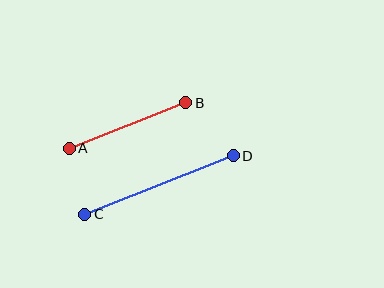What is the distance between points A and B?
The distance is approximately 125 pixels.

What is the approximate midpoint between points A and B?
The midpoint is at approximately (128, 125) pixels.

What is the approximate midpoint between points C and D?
The midpoint is at approximately (159, 185) pixels.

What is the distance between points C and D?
The distance is approximately 160 pixels.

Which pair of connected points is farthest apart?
Points C and D are farthest apart.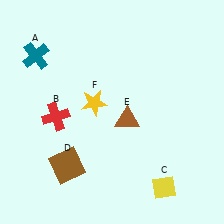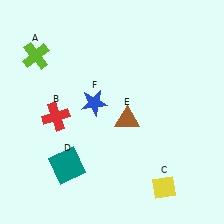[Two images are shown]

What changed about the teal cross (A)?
In Image 1, A is teal. In Image 2, it changed to lime.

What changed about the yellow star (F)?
In Image 1, F is yellow. In Image 2, it changed to blue.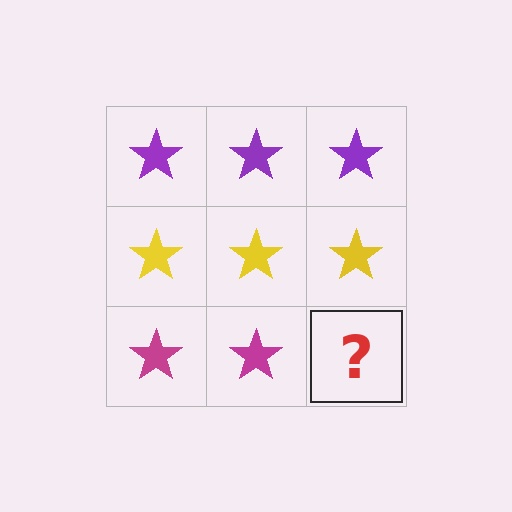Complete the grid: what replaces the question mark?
The question mark should be replaced with a magenta star.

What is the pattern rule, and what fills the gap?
The rule is that each row has a consistent color. The gap should be filled with a magenta star.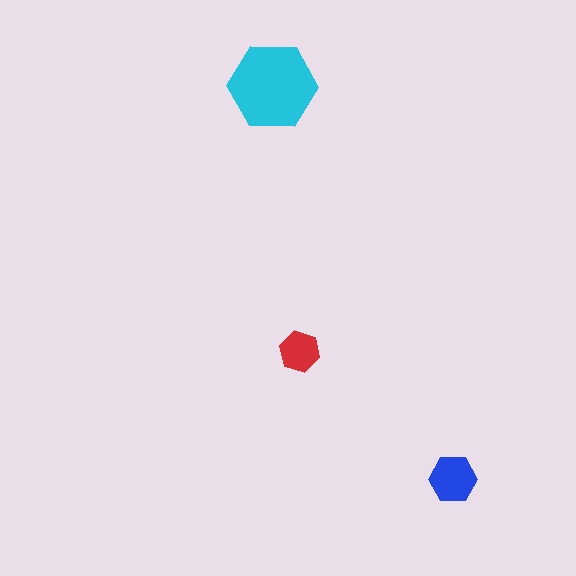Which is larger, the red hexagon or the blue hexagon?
The blue one.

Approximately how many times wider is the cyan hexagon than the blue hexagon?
About 2 times wider.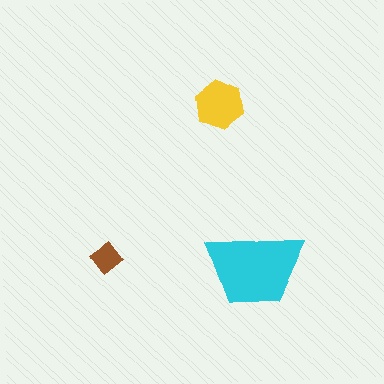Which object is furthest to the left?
The brown diamond is leftmost.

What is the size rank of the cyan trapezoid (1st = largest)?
1st.